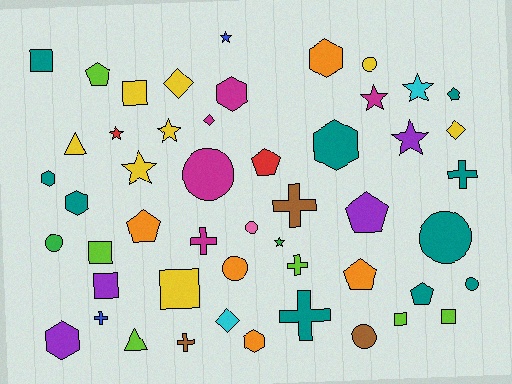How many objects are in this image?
There are 50 objects.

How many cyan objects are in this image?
There are 2 cyan objects.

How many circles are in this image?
There are 8 circles.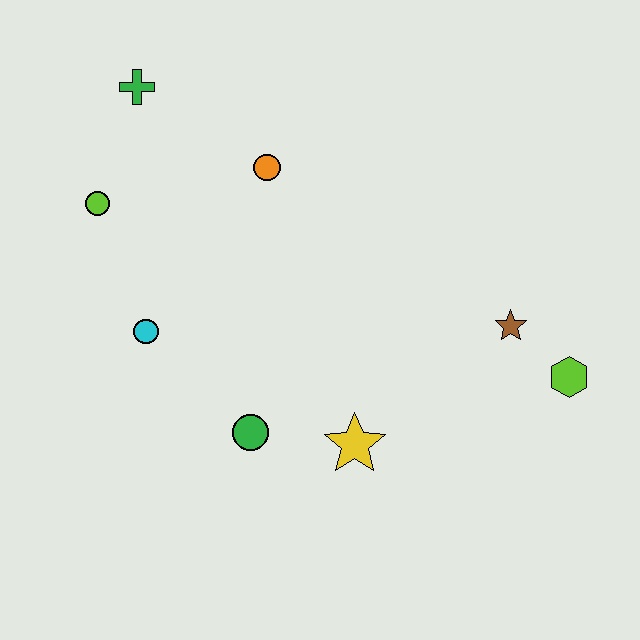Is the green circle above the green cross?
No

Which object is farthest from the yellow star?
The green cross is farthest from the yellow star.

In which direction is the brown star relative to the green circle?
The brown star is to the right of the green circle.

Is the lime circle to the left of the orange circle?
Yes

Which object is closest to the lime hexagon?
The brown star is closest to the lime hexagon.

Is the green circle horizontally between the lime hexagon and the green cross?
Yes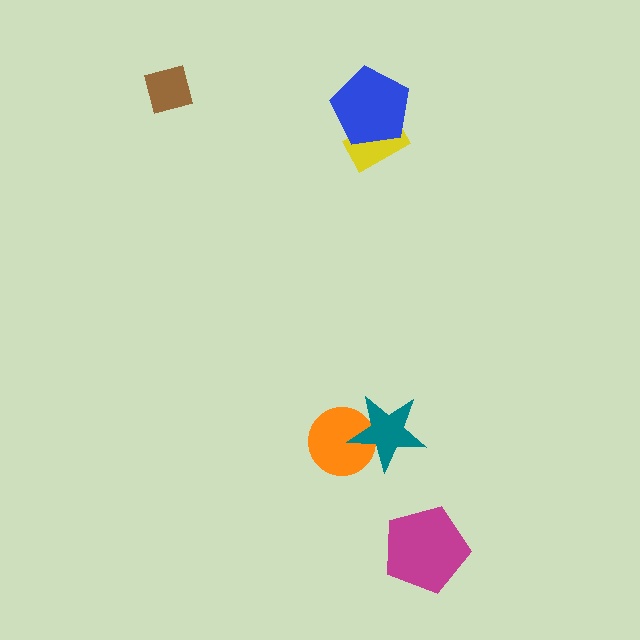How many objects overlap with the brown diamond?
0 objects overlap with the brown diamond.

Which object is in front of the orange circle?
The teal star is in front of the orange circle.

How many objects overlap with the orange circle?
1 object overlaps with the orange circle.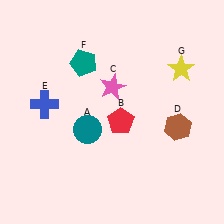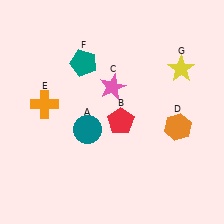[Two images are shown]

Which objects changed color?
D changed from brown to orange. E changed from blue to orange.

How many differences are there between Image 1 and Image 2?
There are 2 differences between the two images.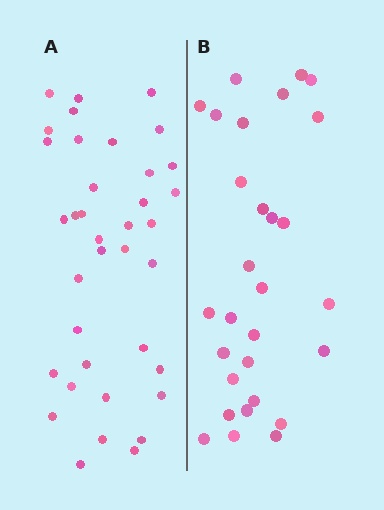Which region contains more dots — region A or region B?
Region A (the left region) has more dots.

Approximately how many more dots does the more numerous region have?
Region A has roughly 8 or so more dots than region B.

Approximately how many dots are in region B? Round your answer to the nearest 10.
About 30 dots. (The exact count is 29, which rounds to 30.)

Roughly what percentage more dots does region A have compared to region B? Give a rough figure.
About 30% more.